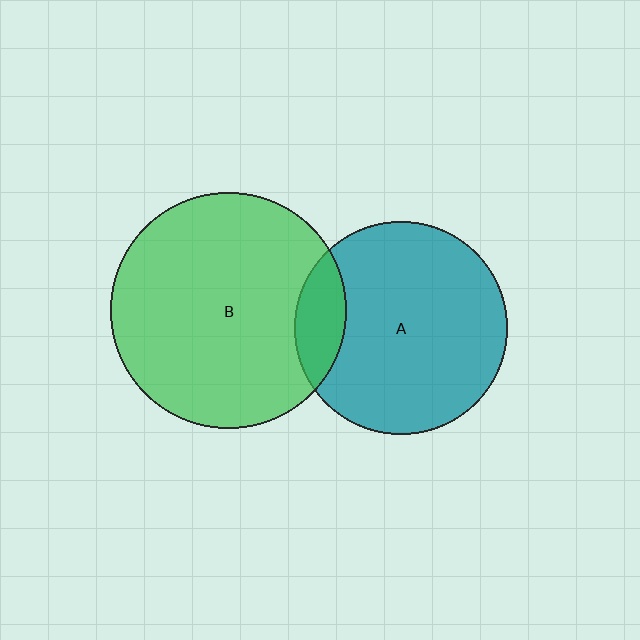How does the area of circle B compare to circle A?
Approximately 1.2 times.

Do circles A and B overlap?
Yes.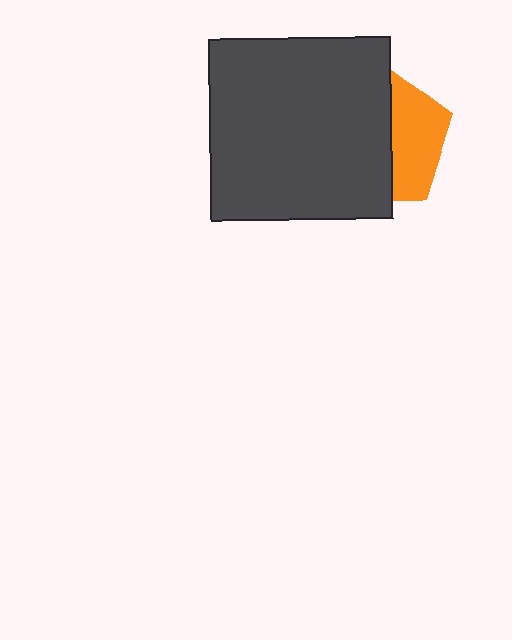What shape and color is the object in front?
The object in front is a dark gray square.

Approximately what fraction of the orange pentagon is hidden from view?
Roughly 62% of the orange pentagon is hidden behind the dark gray square.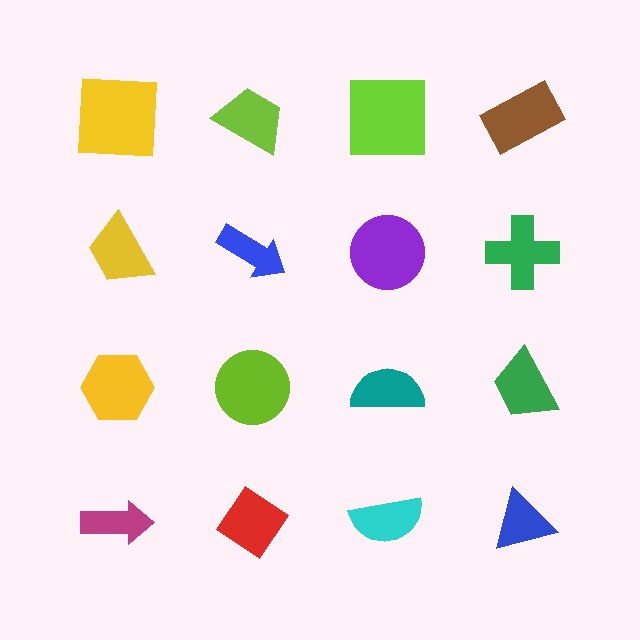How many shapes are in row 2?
4 shapes.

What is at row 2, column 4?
A green cross.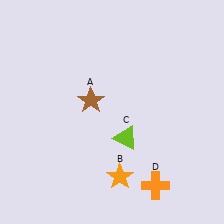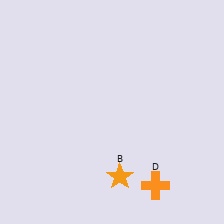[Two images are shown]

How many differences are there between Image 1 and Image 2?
There are 2 differences between the two images.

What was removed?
The lime triangle (C), the brown star (A) were removed in Image 2.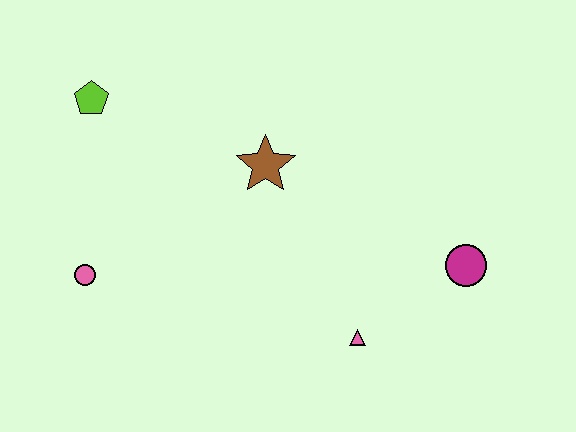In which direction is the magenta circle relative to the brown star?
The magenta circle is to the right of the brown star.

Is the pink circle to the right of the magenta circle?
No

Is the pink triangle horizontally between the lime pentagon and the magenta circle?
Yes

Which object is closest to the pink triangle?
The magenta circle is closest to the pink triangle.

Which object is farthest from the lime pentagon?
The magenta circle is farthest from the lime pentagon.